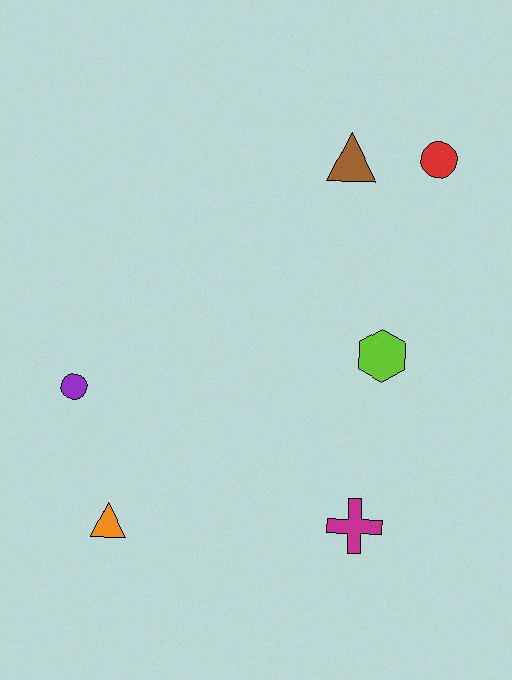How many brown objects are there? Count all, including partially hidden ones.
There is 1 brown object.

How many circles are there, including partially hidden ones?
There are 2 circles.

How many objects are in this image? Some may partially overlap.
There are 6 objects.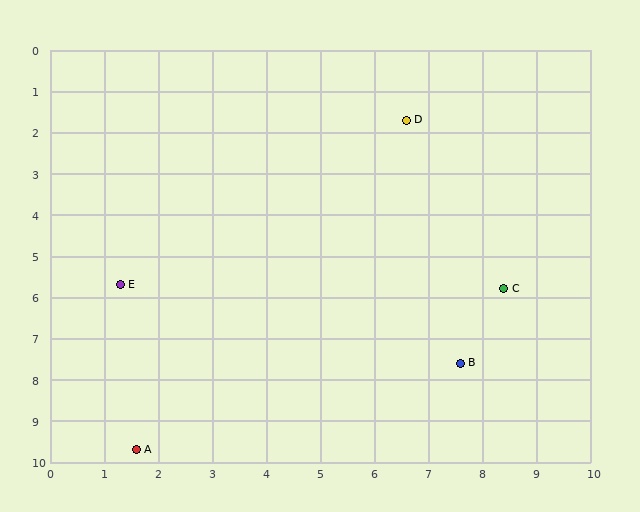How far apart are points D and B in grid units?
Points D and B are about 6.0 grid units apart.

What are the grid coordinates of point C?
Point C is at approximately (8.4, 5.8).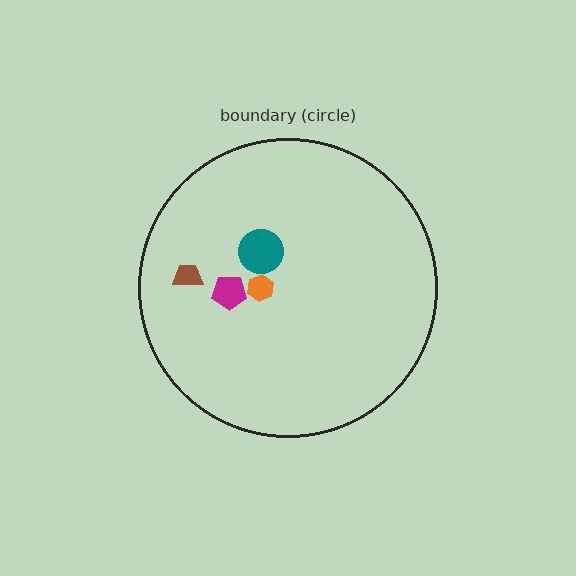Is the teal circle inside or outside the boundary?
Inside.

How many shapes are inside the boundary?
4 inside, 0 outside.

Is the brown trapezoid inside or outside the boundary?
Inside.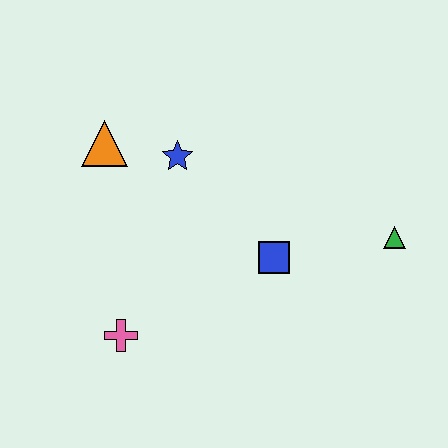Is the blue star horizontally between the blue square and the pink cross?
Yes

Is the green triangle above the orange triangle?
No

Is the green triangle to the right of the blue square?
Yes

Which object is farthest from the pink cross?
The green triangle is farthest from the pink cross.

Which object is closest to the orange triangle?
The blue star is closest to the orange triangle.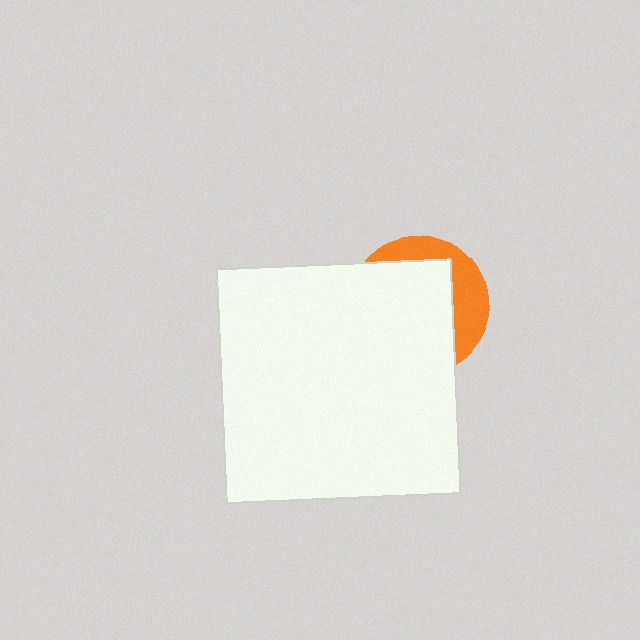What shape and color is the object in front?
The object in front is a white square.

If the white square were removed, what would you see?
You would see the complete orange circle.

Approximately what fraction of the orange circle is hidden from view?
Roughly 69% of the orange circle is hidden behind the white square.